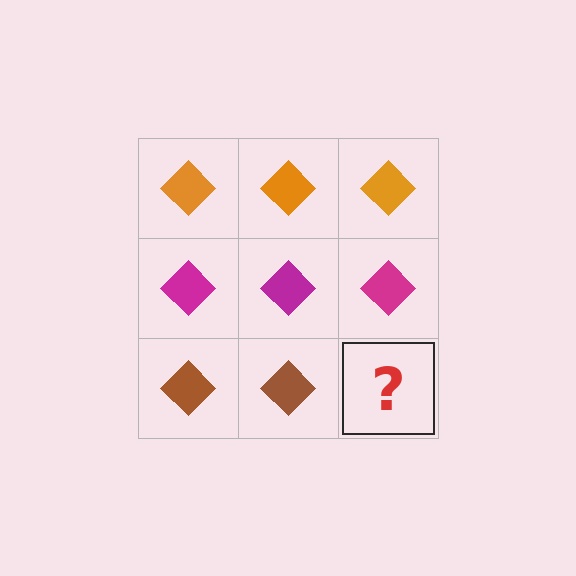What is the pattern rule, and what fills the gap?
The rule is that each row has a consistent color. The gap should be filled with a brown diamond.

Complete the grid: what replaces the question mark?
The question mark should be replaced with a brown diamond.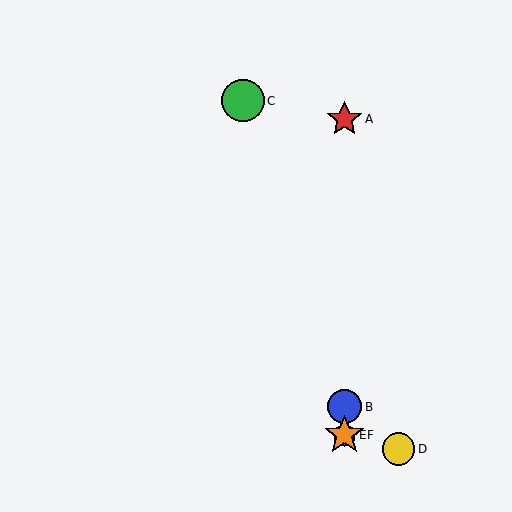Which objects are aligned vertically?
Objects A, B, E, F are aligned vertically.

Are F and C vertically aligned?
No, F is at x≈344 and C is at x≈243.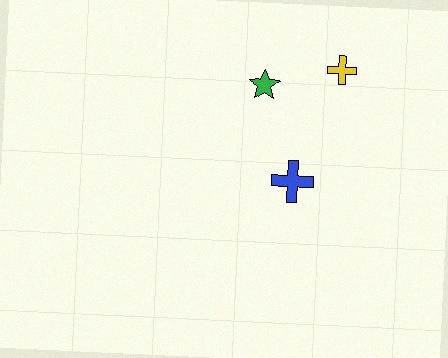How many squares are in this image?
There are no squares.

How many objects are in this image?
There are 3 objects.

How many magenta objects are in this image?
There are no magenta objects.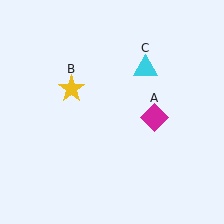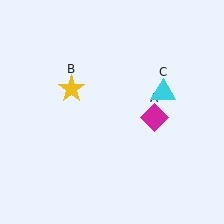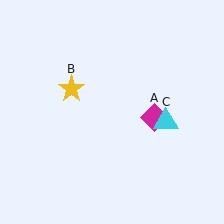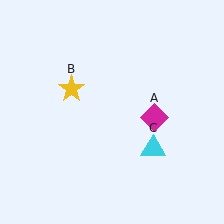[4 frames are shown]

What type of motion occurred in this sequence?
The cyan triangle (object C) rotated clockwise around the center of the scene.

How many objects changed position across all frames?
1 object changed position: cyan triangle (object C).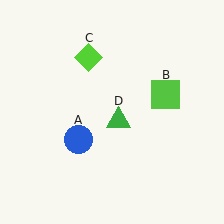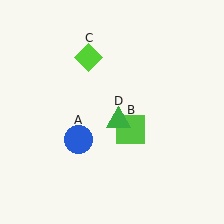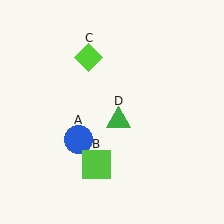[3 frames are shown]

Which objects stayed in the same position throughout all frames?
Blue circle (object A) and lime diamond (object C) and green triangle (object D) remained stationary.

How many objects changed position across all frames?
1 object changed position: lime square (object B).